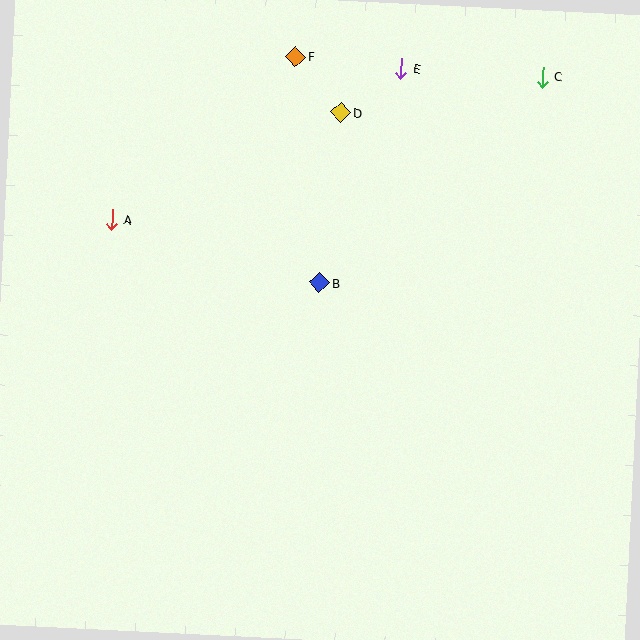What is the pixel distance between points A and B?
The distance between A and B is 217 pixels.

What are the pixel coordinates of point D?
Point D is at (341, 112).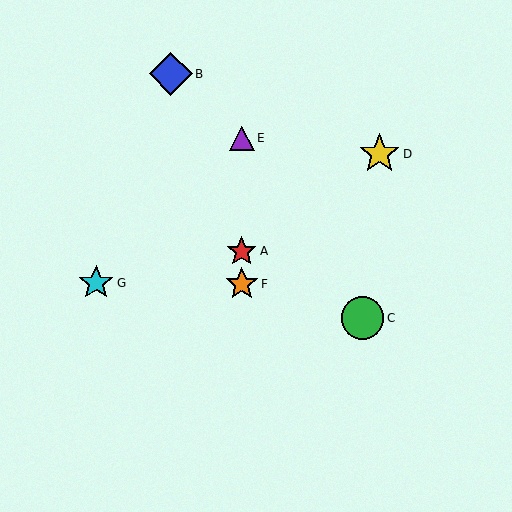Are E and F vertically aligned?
Yes, both are at x≈242.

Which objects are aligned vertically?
Objects A, E, F are aligned vertically.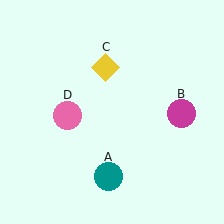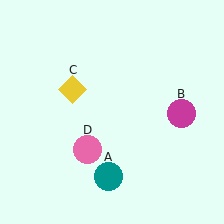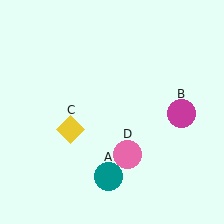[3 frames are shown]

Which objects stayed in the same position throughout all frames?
Teal circle (object A) and magenta circle (object B) remained stationary.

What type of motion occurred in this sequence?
The yellow diamond (object C), pink circle (object D) rotated counterclockwise around the center of the scene.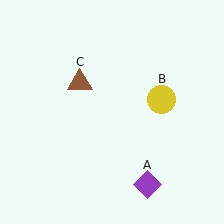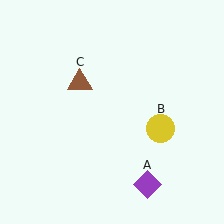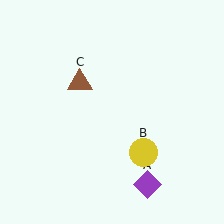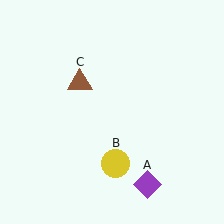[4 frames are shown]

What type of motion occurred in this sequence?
The yellow circle (object B) rotated clockwise around the center of the scene.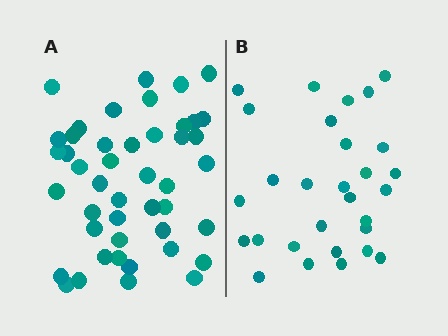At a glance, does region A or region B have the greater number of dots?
Region A (the left region) has more dots.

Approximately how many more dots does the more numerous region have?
Region A has approximately 15 more dots than region B.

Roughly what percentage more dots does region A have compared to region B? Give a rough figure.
About 55% more.